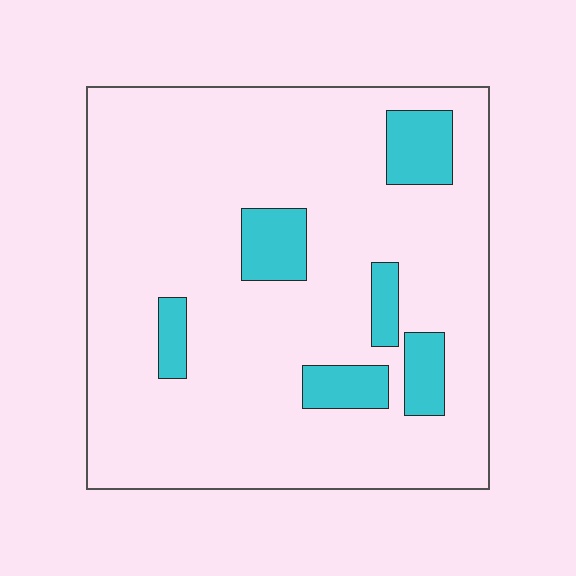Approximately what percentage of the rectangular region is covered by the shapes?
Approximately 15%.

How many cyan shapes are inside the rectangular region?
6.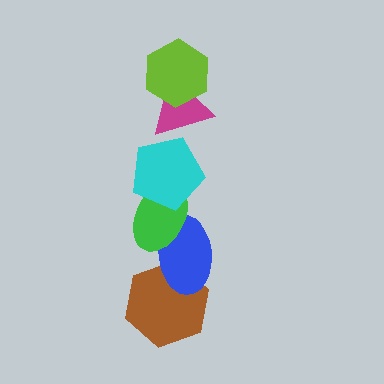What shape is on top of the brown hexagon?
The blue ellipse is on top of the brown hexagon.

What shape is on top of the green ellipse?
The cyan pentagon is on top of the green ellipse.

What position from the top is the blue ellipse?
The blue ellipse is 5th from the top.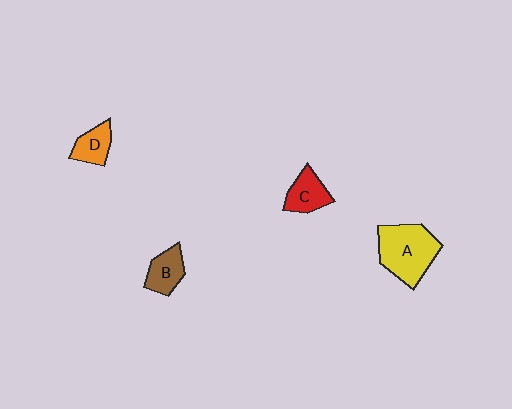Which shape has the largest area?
Shape A (yellow).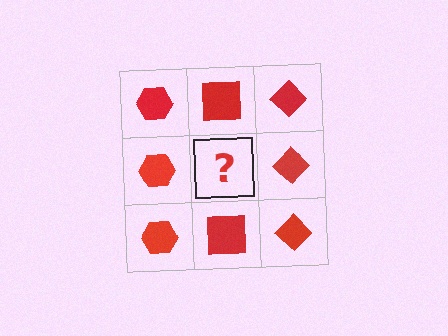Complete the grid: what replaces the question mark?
The question mark should be replaced with a red square.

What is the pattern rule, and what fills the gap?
The rule is that each column has a consistent shape. The gap should be filled with a red square.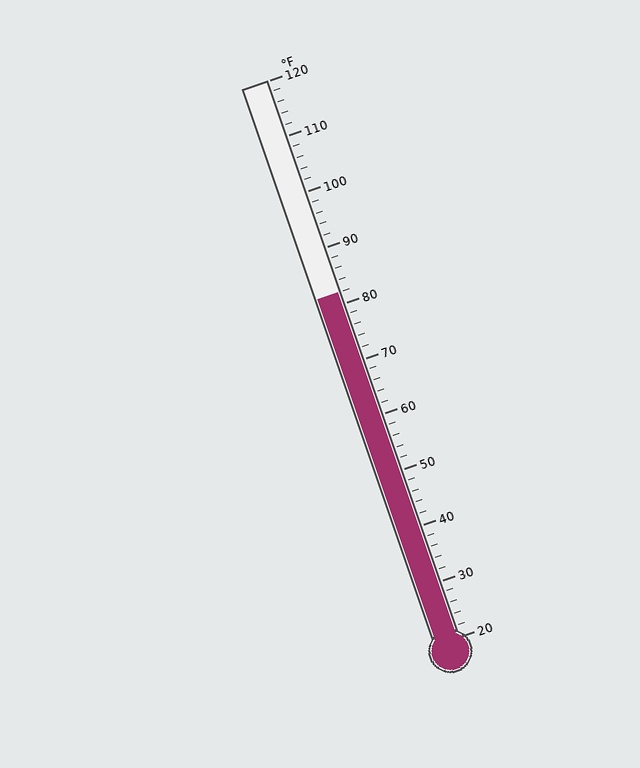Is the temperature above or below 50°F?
The temperature is above 50°F.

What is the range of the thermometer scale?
The thermometer scale ranges from 20°F to 120°F.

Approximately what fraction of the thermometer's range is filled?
The thermometer is filled to approximately 60% of its range.